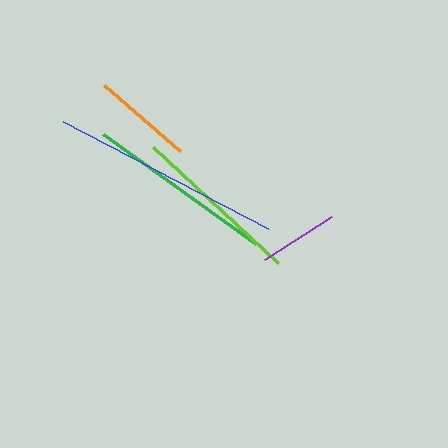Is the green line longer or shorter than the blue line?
The blue line is longer than the green line.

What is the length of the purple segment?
The purple segment is approximately 80 pixels long.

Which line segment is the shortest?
The purple line is the shortest at approximately 80 pixels.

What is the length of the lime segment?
The lime segment is approximately 170 pixels long.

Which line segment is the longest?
The blue line is the longest at approximately 231 pixels.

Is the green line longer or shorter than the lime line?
The green line is longer than the lime line.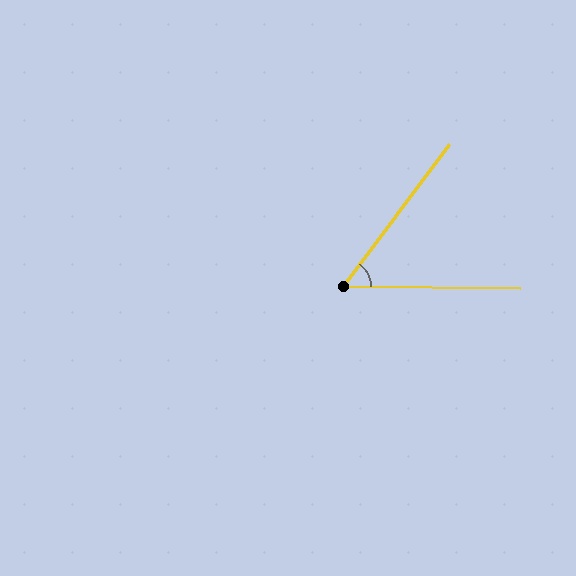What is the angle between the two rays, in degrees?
Approximately 54 degrees.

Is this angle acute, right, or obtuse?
It is acute.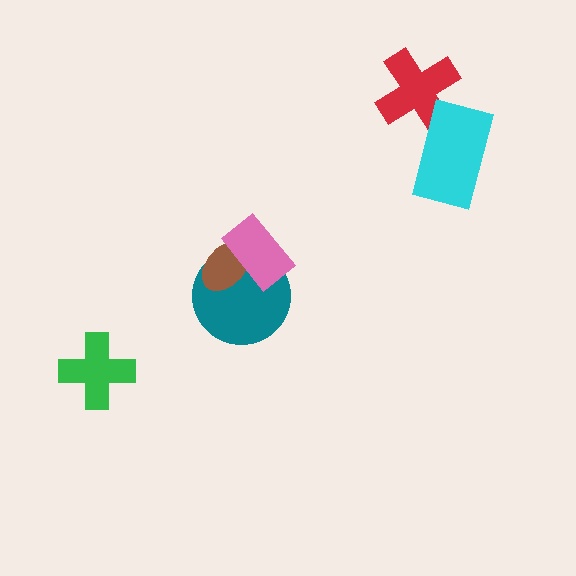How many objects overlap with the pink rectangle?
2 objects overlap with the pink rectangle.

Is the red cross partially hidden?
Yes, it is partially covered by another shape.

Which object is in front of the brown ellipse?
The pink rectangle is in front of the brown ellipse.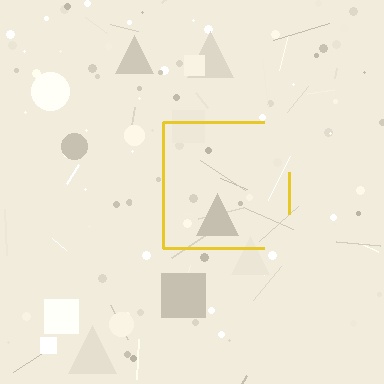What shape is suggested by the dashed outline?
The dashed outline suggests a square.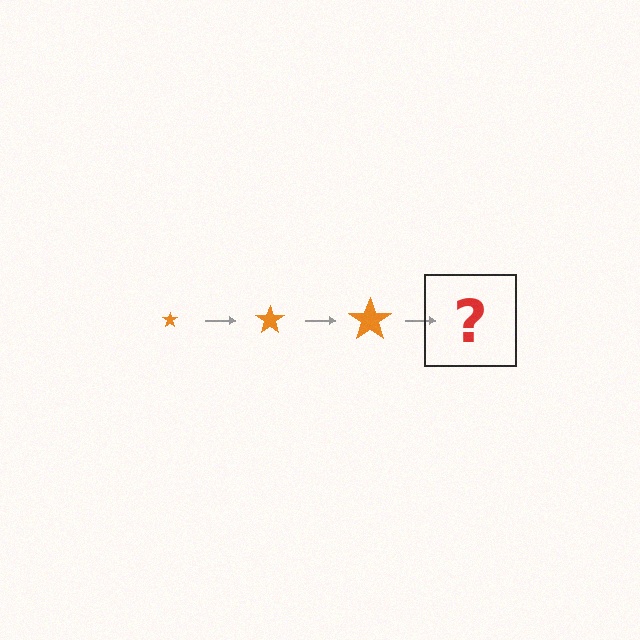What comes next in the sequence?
The next element should be an orange star, larger than the previous one.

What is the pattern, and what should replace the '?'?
The pattern is that the star gets progressively larger each step. The '?' should be an orange star, larger than the previous one.